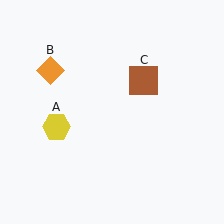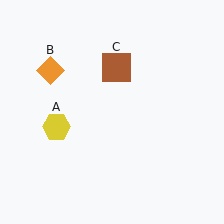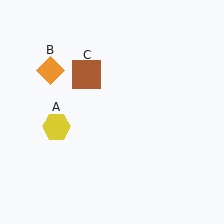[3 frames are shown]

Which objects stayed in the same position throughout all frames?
Yellow hexagon (object A) and orange diamond (object B) remained stationary.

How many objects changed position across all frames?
1 object changed position: brown square (object C).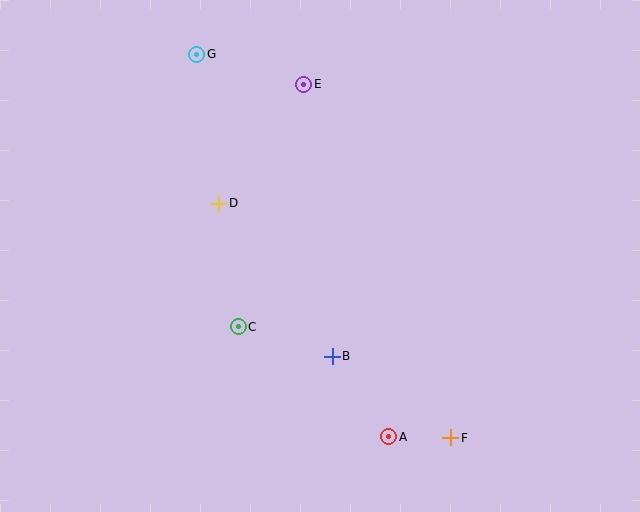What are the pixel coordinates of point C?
Point C is at (238, 327).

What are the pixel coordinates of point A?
Point A is at (389, 437).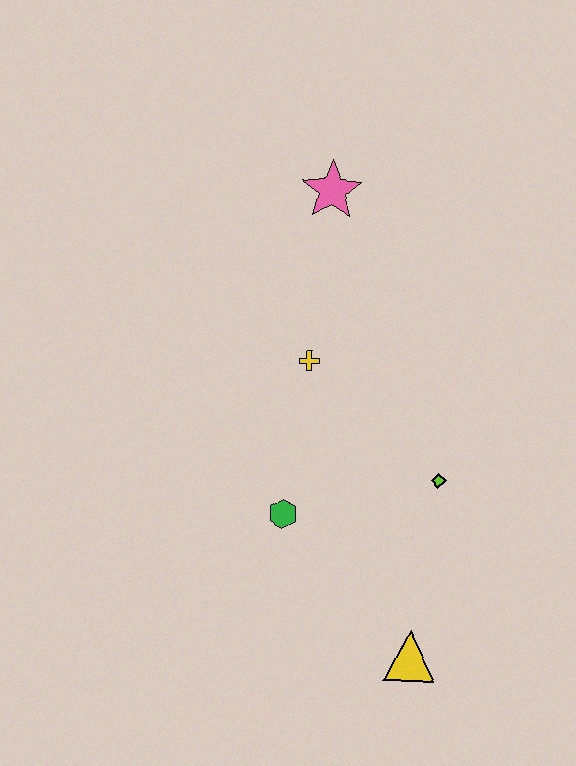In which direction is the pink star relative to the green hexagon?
The pink star is above the green hexagon.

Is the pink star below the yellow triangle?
No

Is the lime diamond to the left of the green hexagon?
No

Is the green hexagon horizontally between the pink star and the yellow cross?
No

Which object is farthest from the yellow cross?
The yellow triangle is farthest from the yellow cross.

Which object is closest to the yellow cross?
The green hexagon is closest to the yellow cross.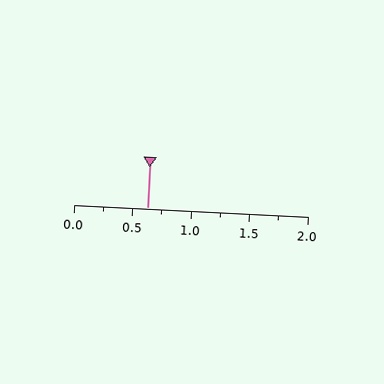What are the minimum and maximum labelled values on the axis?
The axis runs from 0.0 to 2.0.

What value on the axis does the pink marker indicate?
The marker indicates approximately 0.62.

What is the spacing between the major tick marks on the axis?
The major ticks are spaced 0.5 apart.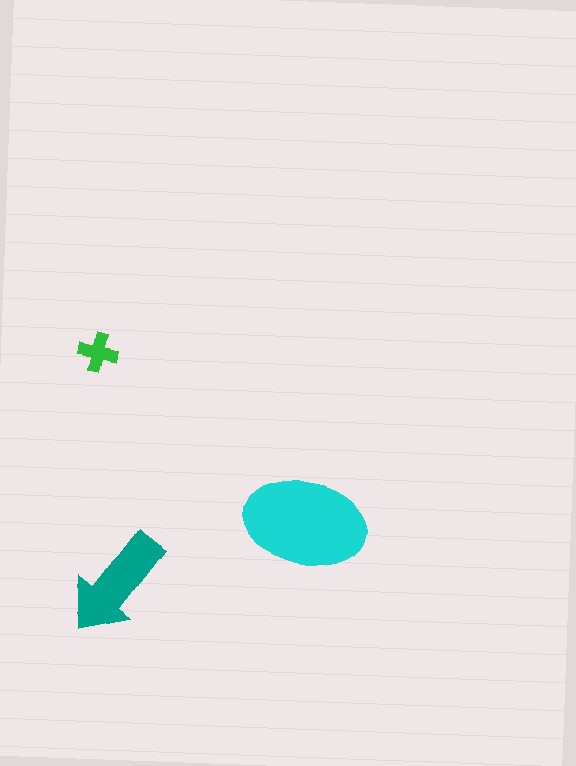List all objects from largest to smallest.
The cyan ellipse, the teal arrow, the green cross.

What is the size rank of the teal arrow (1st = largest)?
2nd.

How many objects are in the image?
There are 3 objects in the image.